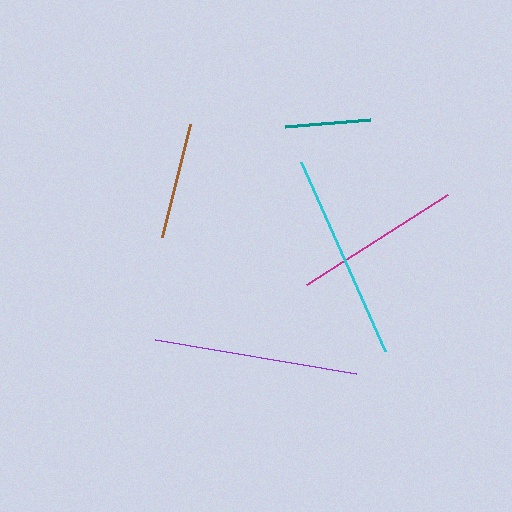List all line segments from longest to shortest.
From longest to shortest: cyan, purple, magenta, brown, teal.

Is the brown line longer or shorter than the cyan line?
The cyan line is longer than the brown line.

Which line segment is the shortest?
The teal line is the shortest at approximately 85 pixels.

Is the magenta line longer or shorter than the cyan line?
The cyan line is longer than the magenta line.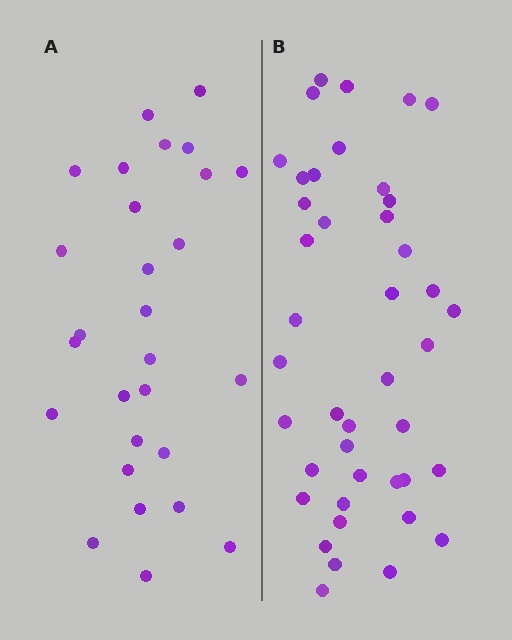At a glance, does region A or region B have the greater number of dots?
Region B (the right region) has more dots.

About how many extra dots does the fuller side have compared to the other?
Region B has approximately 15 more dots than region A.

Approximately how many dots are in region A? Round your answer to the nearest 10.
About 30 dots. (The exact count is 28, which rounds to 30.)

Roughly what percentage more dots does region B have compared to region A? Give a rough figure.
About 50% more.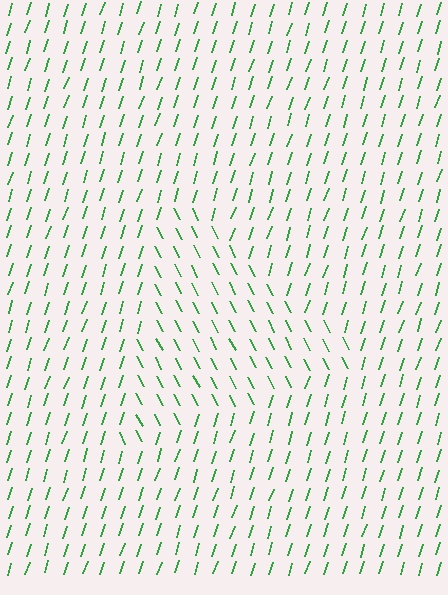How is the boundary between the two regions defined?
The boundary is defined purely by a change in line orientation (approximately 45 degrees difference). All lines are the same color and thickness.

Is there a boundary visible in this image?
Yes, there is a texture boundary formed by a change in line orientation.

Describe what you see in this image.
The image is filled with small green line segments. A triangle region in the image has lines oriented differently from the surrounding lines, creating a visible texture boundary.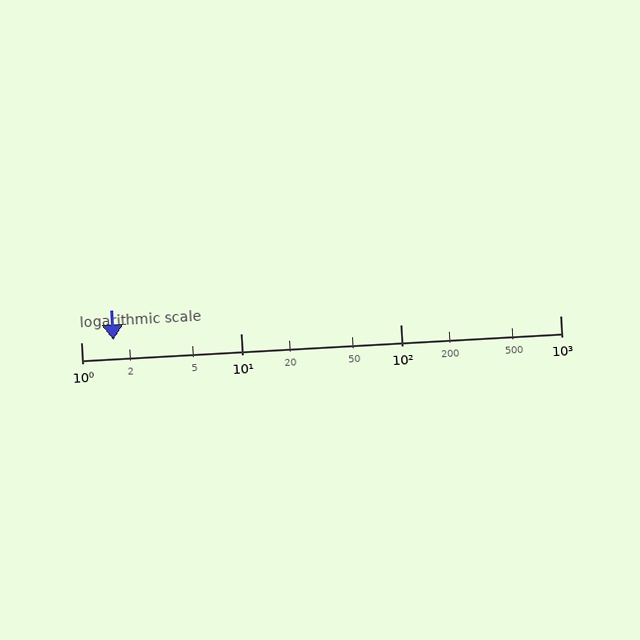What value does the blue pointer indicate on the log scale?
The pointer indicates approximately 1.6.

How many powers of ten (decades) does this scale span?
The scale spans 3 decades, from 1 to 1000.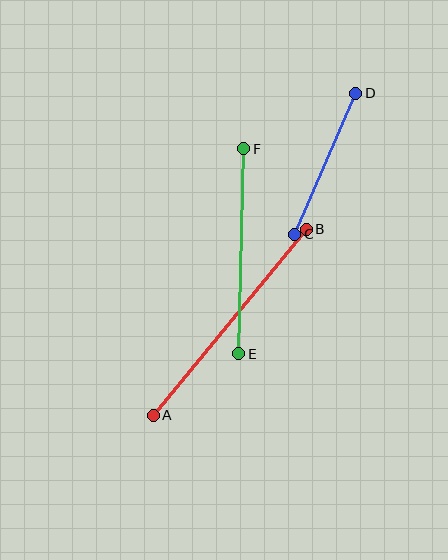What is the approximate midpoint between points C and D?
The midpoint is at approximately (325, 164) pixels.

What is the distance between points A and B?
The distance is approximately 241 pixels.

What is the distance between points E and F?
The distance is approximately 205 pixels.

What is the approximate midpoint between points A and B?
The midpoint is at approximately (230, 322) pixels.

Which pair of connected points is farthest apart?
Points A and B are farthest apart.